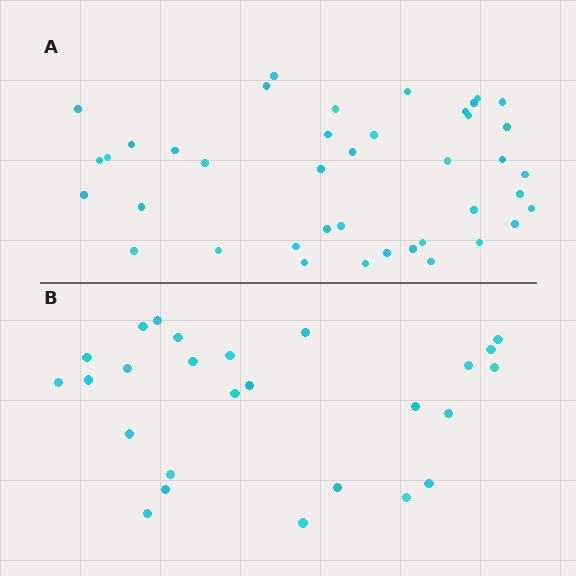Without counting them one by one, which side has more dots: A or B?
Region A (the top region) has more dots.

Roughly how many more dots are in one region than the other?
Region A has approximately 15 more dots than region B.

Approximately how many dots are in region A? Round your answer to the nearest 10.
About 40 dots. (The exact count is 41, which rounds to 40.)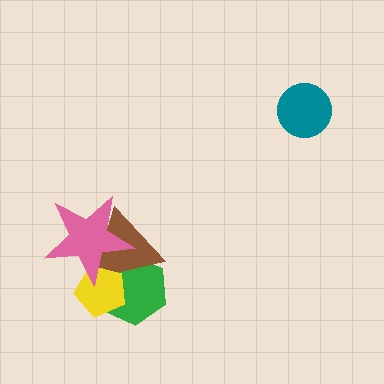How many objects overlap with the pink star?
3 objects overlap with the pink star.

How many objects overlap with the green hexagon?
3 objects overlap with the green hexagon.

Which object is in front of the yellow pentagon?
The pink star is in front of the yellow pentagon.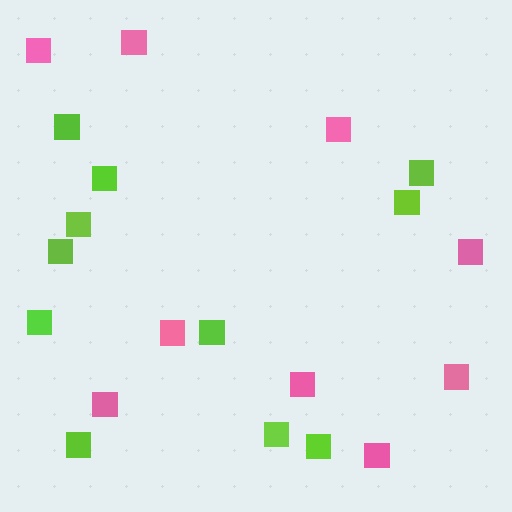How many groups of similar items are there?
There are 2 groups: one group of lime squares (11) and one group of pink squares (9).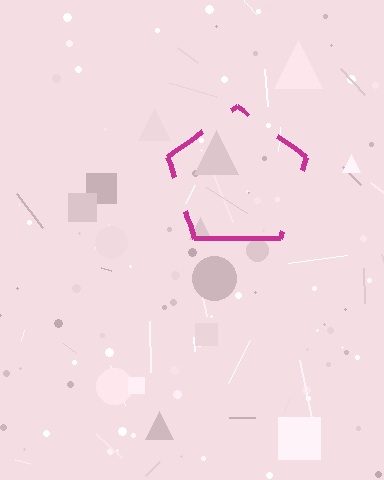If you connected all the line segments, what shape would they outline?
They would outline a pentagon.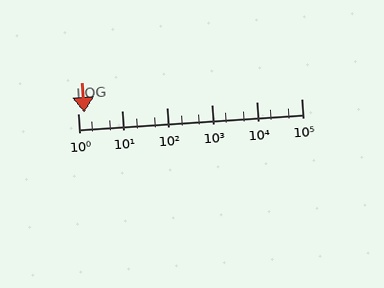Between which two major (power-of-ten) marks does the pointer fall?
The pointer is between 1 and 10.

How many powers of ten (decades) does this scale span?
The scale spans 5 decades, from 1 to 100000.